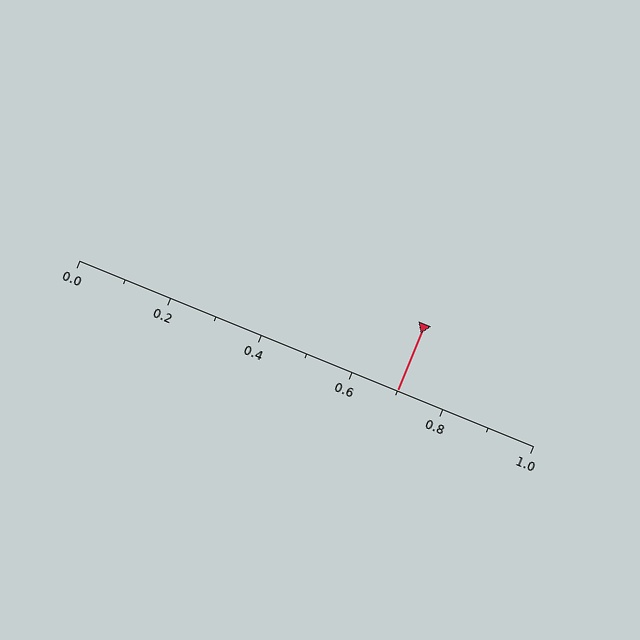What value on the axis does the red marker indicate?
The marker indicates approximately 0.7.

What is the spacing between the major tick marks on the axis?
The major ticks are spaced 0.2 apart.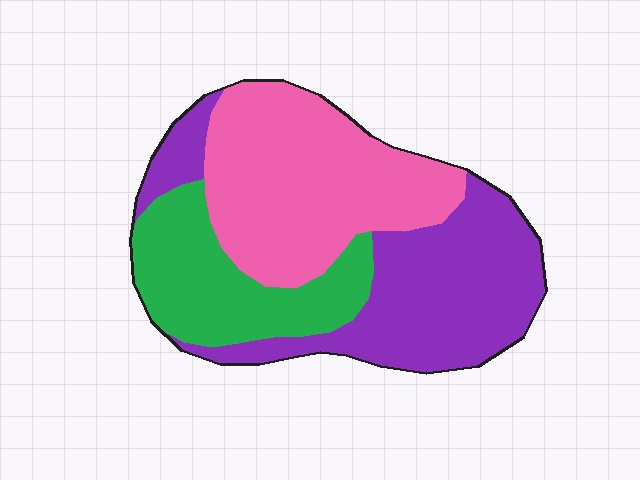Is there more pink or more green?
Pink.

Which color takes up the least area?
Green, at roughly 25%.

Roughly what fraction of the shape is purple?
Purple covers 38% of the shape.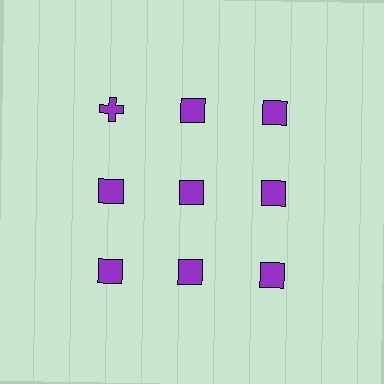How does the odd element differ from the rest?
It has a different shape: cross instead of square.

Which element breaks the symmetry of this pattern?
The purple cross in the top row, leftmost column breaks the symmetry. All other shapes are purple squares.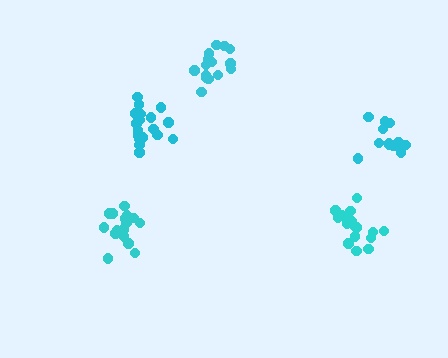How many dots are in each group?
Group 1: 17 dots, Group 2: 17 dots, Group 3: 13 dots, Group 4: 19 dots, Group 5: 15 dots (81 total).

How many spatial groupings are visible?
There are 5 spatial groupings.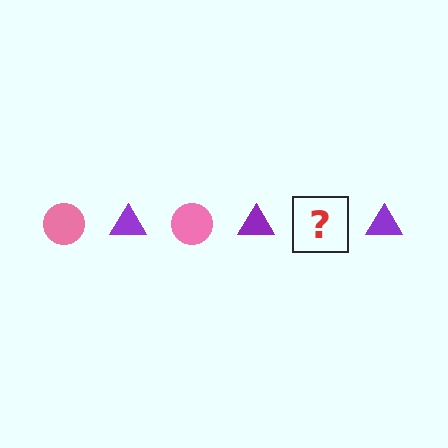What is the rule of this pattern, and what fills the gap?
The rule is that the pattern alternates between pink circle and purple triangle. The gap should be filled with a pink circle.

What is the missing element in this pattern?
The missing element is a pink circle.